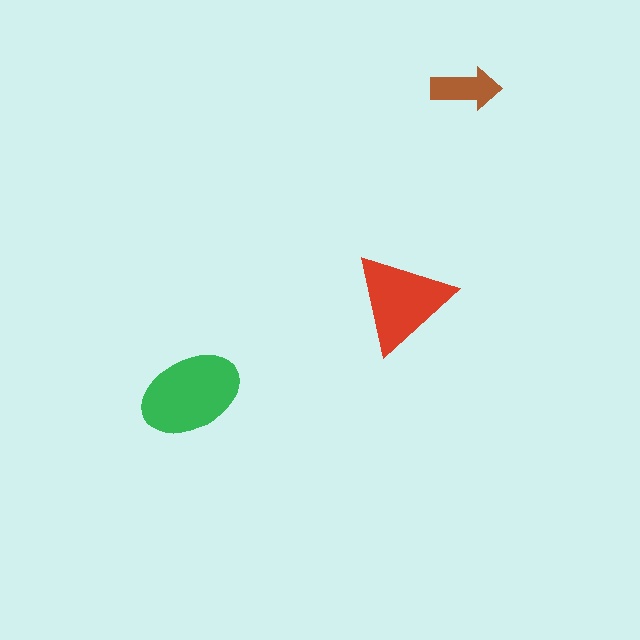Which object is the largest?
The green ellipse.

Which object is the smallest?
The brown arrow.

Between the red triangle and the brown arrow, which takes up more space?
The red triangle.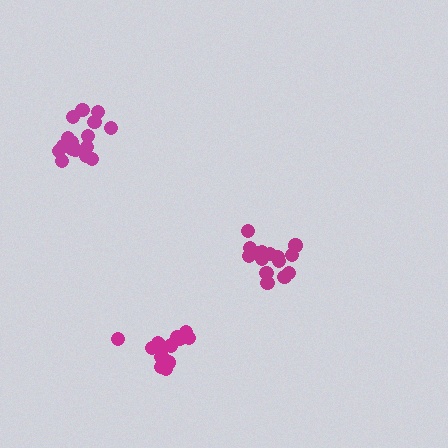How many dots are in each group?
Group 1: 15 dots, Group 2: 17 dots, Group 3: 15 dots (47 total).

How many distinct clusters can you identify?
There are 3 distinct clusters.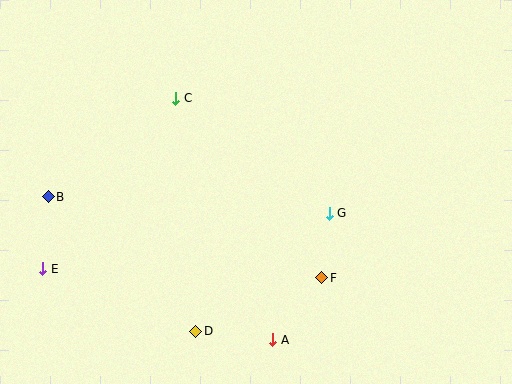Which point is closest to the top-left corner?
Point C is closest to the top-left corner.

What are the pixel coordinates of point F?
Point F is at (322, 278).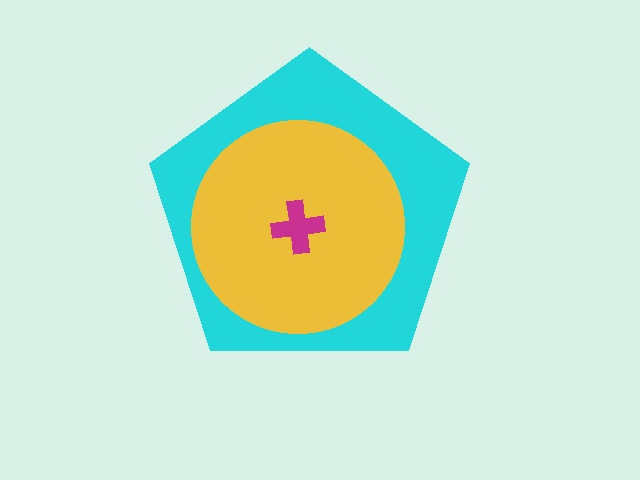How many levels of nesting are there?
3.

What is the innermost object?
The magenta cross.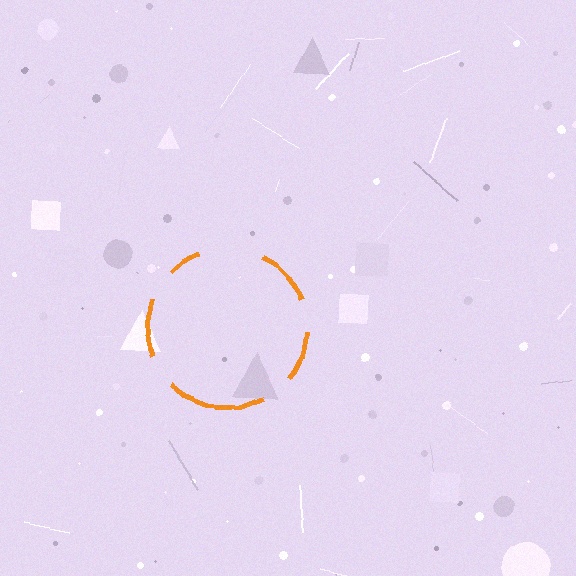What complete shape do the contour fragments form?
The contour fragments form a circle.